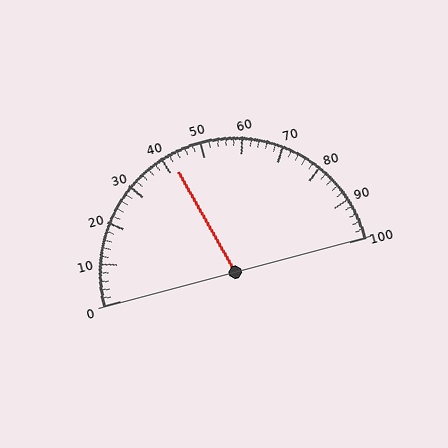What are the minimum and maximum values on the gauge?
The gauge ranges from 0 to 100.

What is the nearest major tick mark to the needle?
The nearest major tick mark is 40.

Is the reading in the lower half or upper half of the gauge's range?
The reading is in the lower half of the range (0 to 100).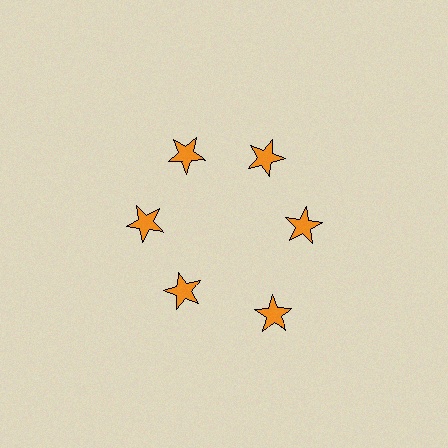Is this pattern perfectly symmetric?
No. The 6 orange stars are arranged in a ring, but one element near the 5 o'clock position is pushed outward from the center, breaking the 6-fold rotational symmetry.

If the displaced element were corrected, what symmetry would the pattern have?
It would have 6-fold rotational symmetry — the pattern would map onto itself every 60 degrees.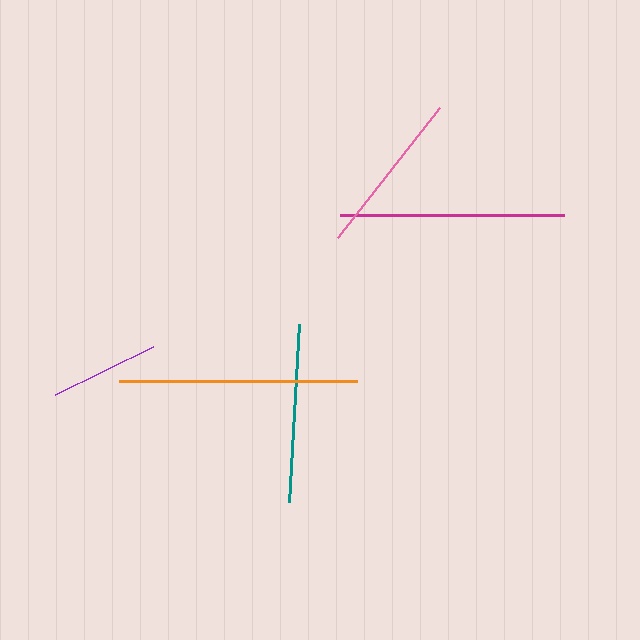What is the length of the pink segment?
The pink segment is approximately 165 pixels long.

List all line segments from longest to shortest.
From longest to shortest: orange, magenta, teal, pink, purple.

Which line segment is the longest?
The orange line is the longest at approximately 239 pixels.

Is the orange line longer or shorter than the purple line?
The orange line is longer than the purple line.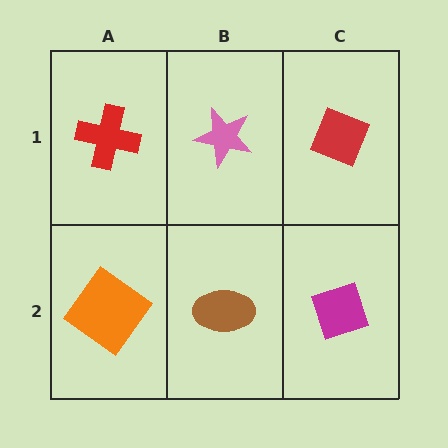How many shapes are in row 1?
3 shapes.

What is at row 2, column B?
A brown ellipse.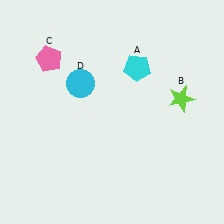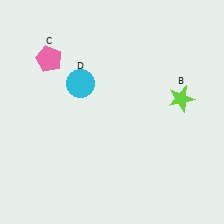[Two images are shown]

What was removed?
The cyan pentagon (A) was removed in Image 2.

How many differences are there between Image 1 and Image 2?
There is 1 difference between the two images.